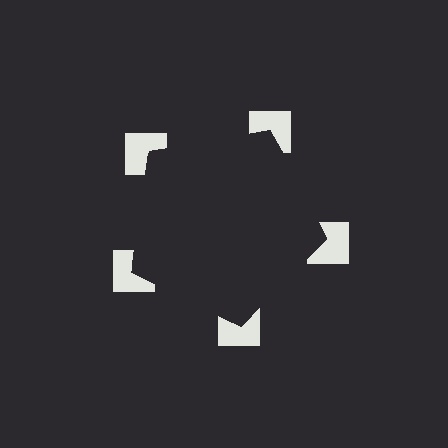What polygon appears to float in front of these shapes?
An illusory pentagon — its edges are inferred from the aligned wedge cuts in the notched squares, not physically drawn.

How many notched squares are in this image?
There are 5 — one at each vertex of the illusory pentagon.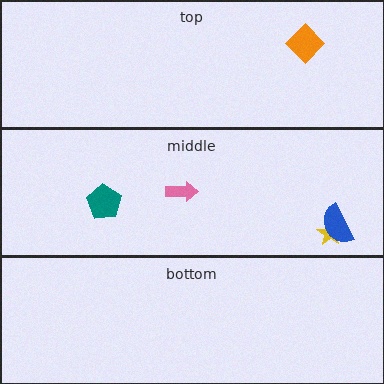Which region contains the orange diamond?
The top region.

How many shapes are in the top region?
1.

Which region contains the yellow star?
The middle region.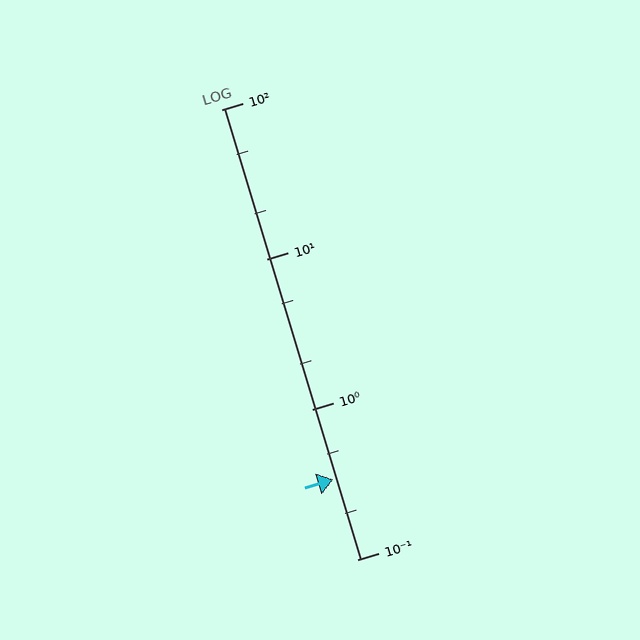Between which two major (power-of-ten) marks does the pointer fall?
The pointer is between 0.1 and 1.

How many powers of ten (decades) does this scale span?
The scale spans 3 decades, from 0.1 to 100.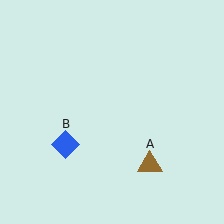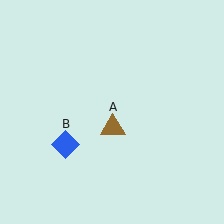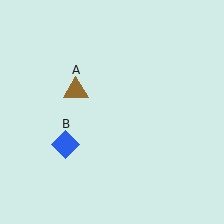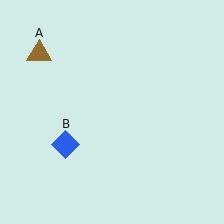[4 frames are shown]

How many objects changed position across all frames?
1 object changed position: brown triangle (object A).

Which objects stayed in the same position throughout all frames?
Blue diamond (object B) remained stationary.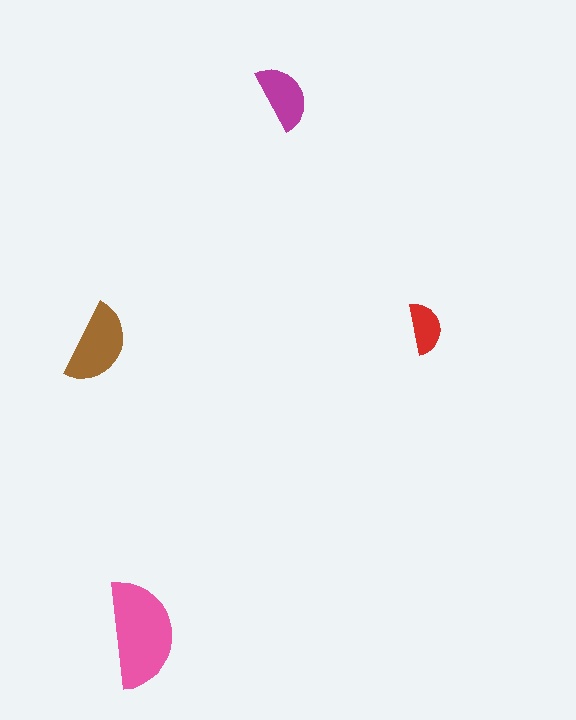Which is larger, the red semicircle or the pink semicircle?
The pink one.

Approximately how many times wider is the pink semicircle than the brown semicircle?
About 1.5 times wider.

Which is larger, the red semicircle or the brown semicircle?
The brown one.